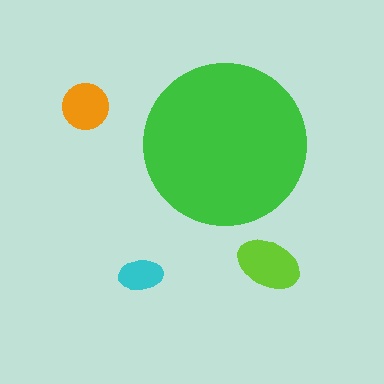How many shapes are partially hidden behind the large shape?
0 shapes are partially hidden.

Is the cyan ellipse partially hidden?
No, the cyan ellipse is fully visible.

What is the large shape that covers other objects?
A green circle.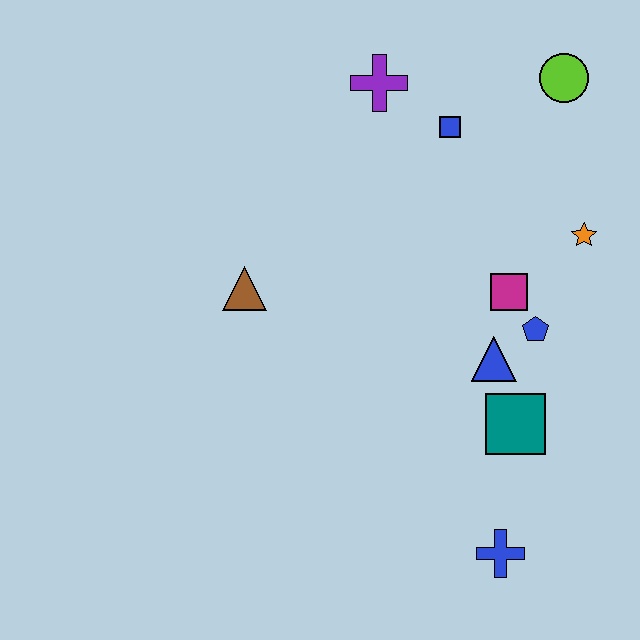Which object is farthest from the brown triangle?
The lime circle is farthest from the brown triangle.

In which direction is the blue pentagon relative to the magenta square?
The blue pentagon is below the magenta square.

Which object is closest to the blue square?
The purple cross is closest to the blue square.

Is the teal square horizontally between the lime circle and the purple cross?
Yes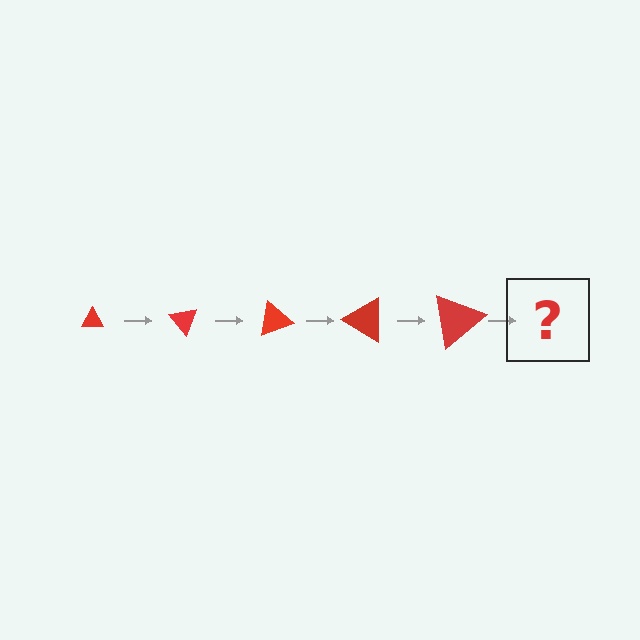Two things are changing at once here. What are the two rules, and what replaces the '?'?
The two rules are that the triangle grows larger each step and it rotates 50 degrees each step. The '?' should be a triangle, larger than the previous one and rotated 250 degrees from the start.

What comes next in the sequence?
The next element should be a triangle, larger than the previous one and rotated 250 degrees from the start.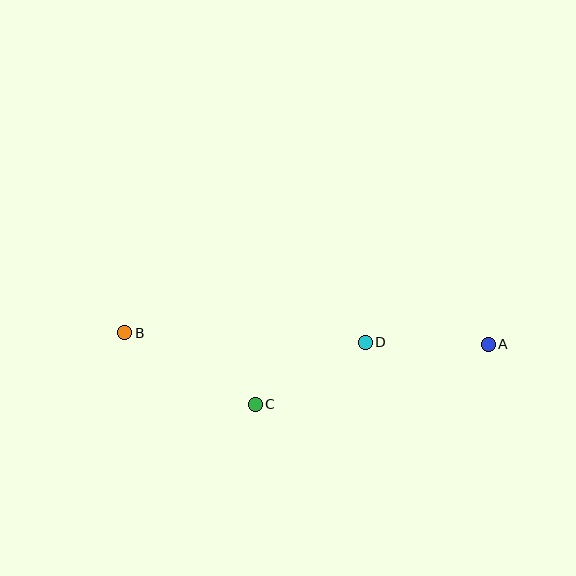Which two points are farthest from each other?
Points A and B are farthest from each other.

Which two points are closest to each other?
Points A and D are closest to each other.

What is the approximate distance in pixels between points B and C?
The distance between B and C is approximately 149 pixels.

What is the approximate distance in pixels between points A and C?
The distance between A and C is approximately 240 pixels.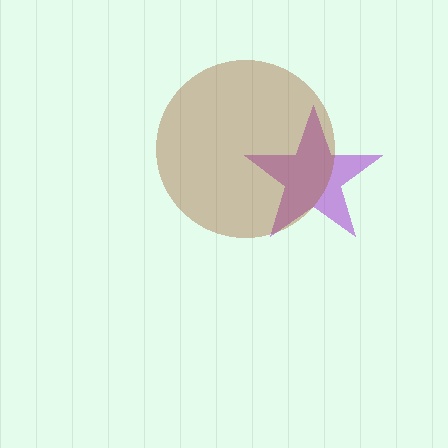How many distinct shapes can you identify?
There are 2 distinct shapes: a purple star, a brown circle.